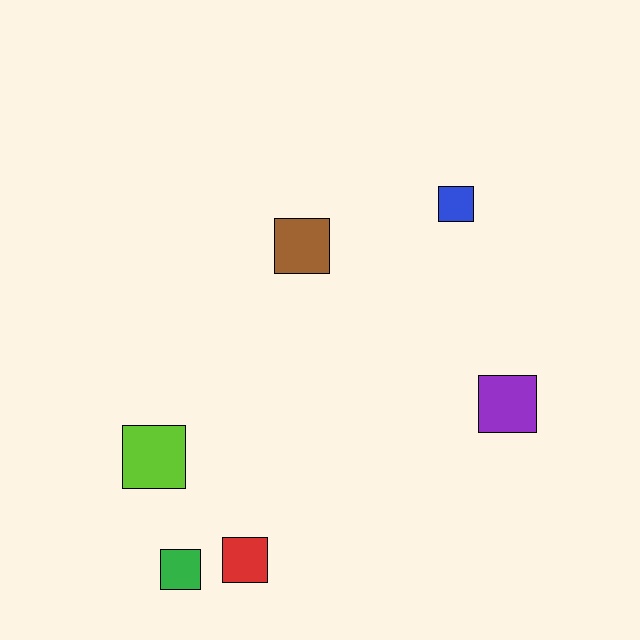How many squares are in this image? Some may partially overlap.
There are 6 squares.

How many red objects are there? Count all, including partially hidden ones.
There is 1 red object.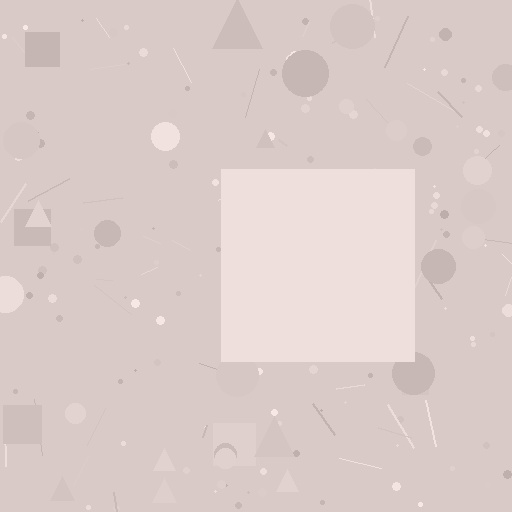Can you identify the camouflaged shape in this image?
The camouflaged shape is a square.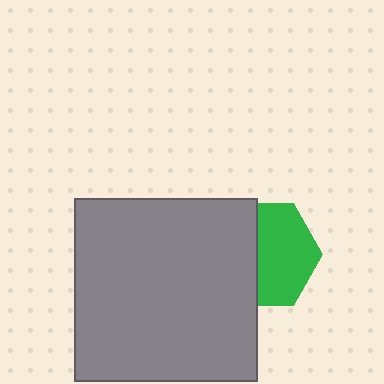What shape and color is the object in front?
The object in front is a gray square.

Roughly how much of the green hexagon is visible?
About half of it is visible (roughly 57%).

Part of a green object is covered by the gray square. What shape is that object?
It is a hexagon.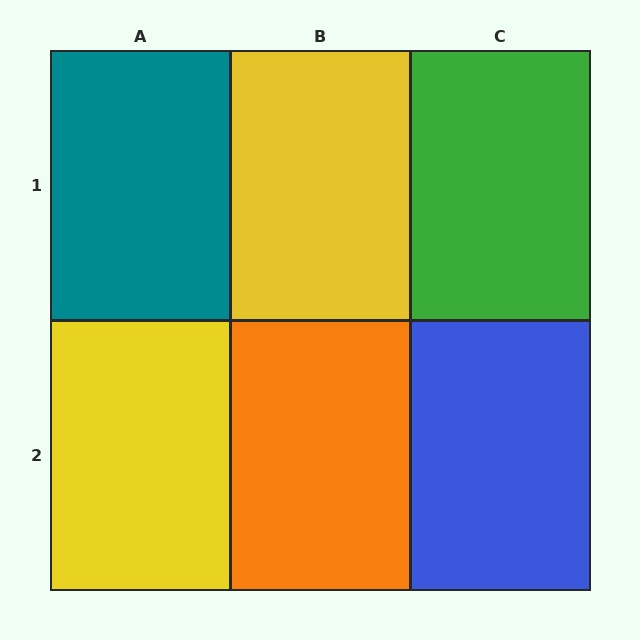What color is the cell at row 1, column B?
Yellow.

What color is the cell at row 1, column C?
Green.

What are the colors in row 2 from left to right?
Yellow, orange, blue.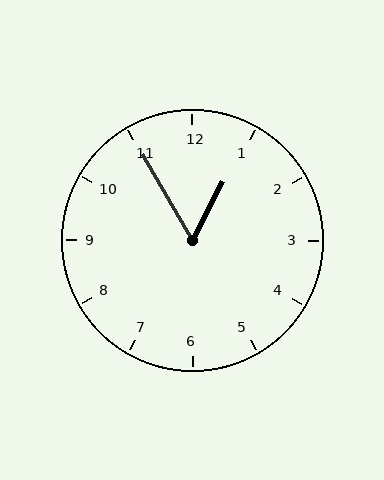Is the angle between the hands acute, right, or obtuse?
It is acute.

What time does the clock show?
12:55.